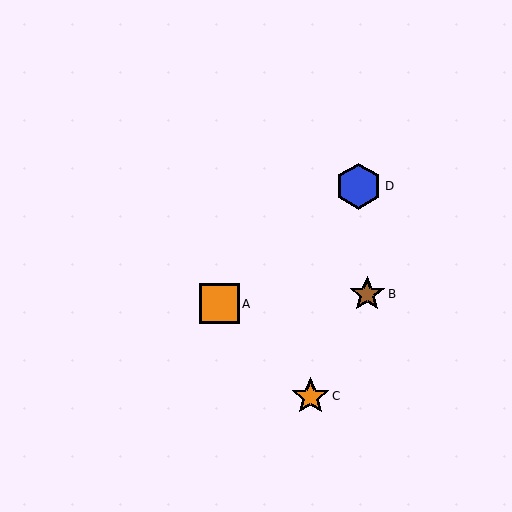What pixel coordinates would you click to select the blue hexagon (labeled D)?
Click at (359, 186) to select the blue hexagon D.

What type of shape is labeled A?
Shape A is an orange square.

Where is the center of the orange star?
The center of the orange star is at (310, 396).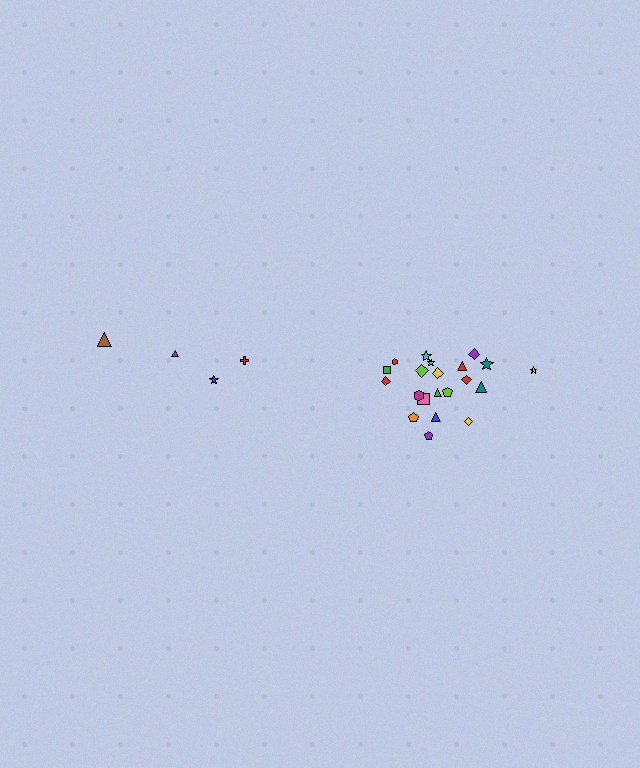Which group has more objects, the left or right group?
The right group.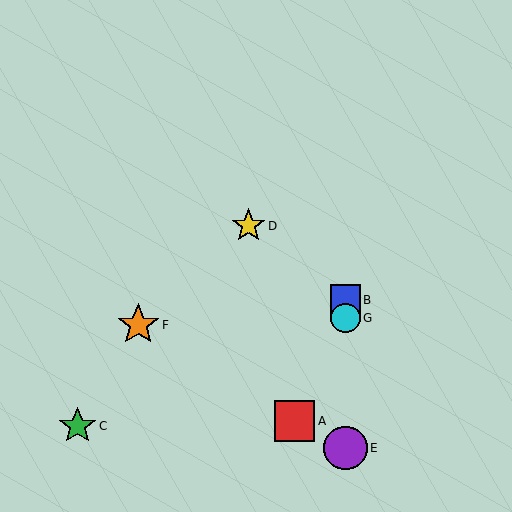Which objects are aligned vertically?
Objects B, E, G are aligned vertically.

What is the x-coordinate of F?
Object F is at x≈138.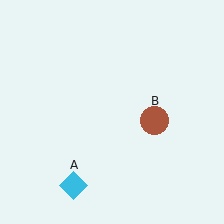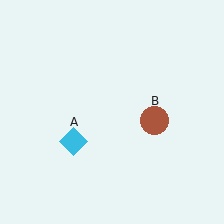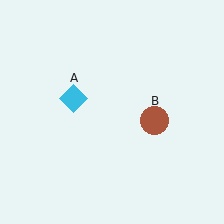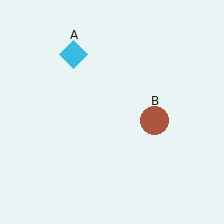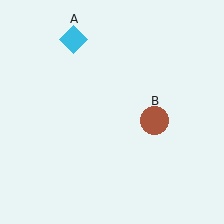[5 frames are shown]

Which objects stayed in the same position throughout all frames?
Brown circle (object B) remained stationary.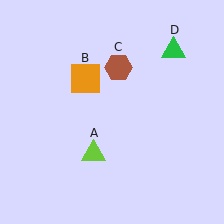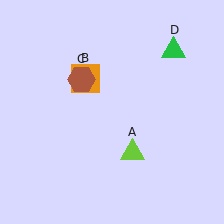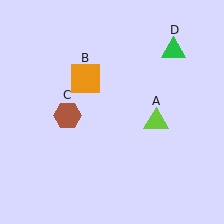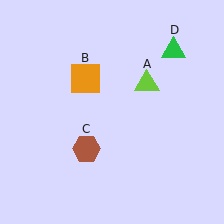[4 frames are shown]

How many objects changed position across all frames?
2 objects changed position: lime triangle (object A), brown hexagon (object C).